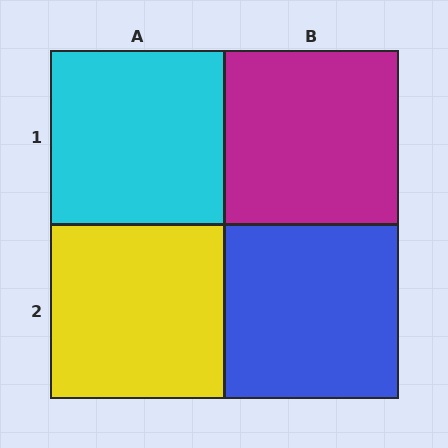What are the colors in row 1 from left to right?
Cyan, magenta.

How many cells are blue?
1 cell is blue.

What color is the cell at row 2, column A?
Yellow.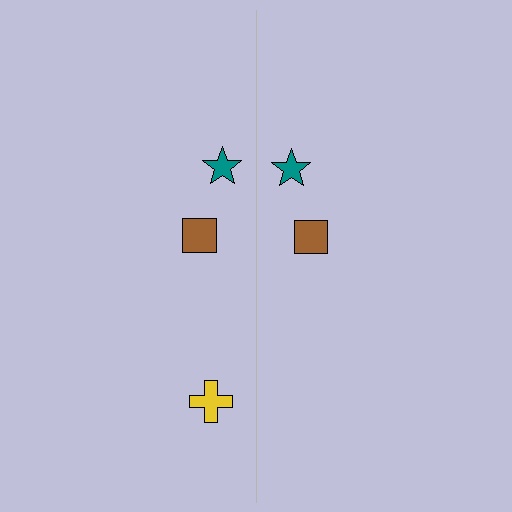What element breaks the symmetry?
A yellow cross is missing from the right side.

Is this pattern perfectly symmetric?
No, the pattern is not perfectly symmetric. A yellow cross is missing from the right side.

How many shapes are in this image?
There are 5 shapes in this image.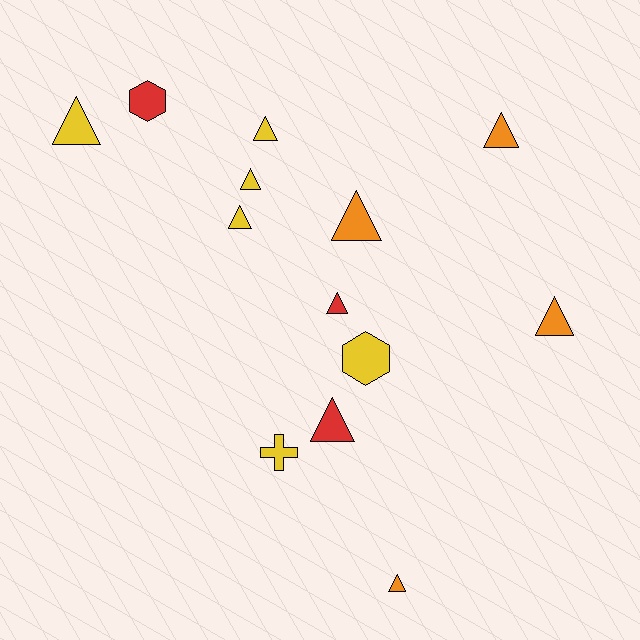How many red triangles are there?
There are 2 red triangles.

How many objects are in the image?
There are 13 objects.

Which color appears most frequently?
Yellow, with 6 objects.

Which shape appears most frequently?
Triangle, with 10 objects.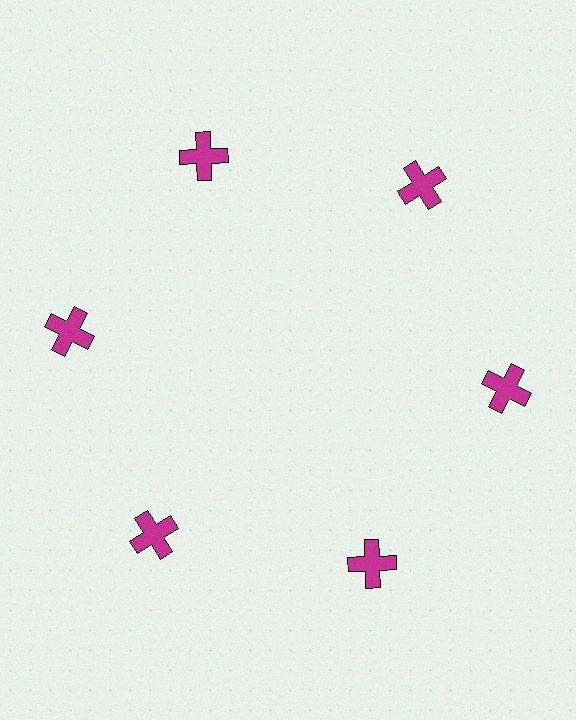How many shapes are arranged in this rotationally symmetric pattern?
There are 6 shapes, arranged in 6 groups of 1.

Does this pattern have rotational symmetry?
Yes, this pattern has 6-fold rotational symmetry. It looks the same after rotating 60 degrees around the center.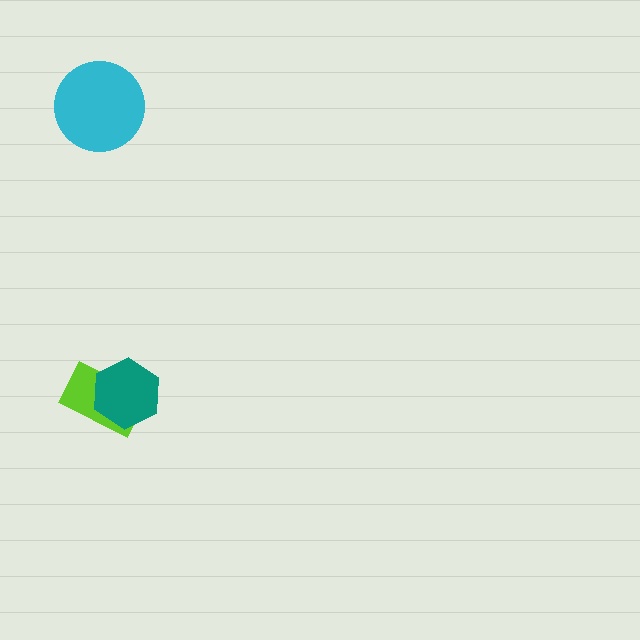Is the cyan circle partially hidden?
No, no other shape covers it.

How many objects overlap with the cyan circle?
0 objects overlap with the cyan circle.